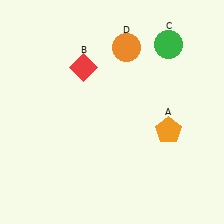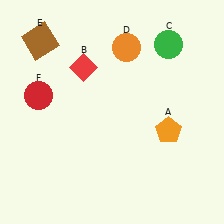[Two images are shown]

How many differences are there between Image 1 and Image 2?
There are 2 differences between the two images.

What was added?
A brown square (E), a red circle (F) were added in Image 2.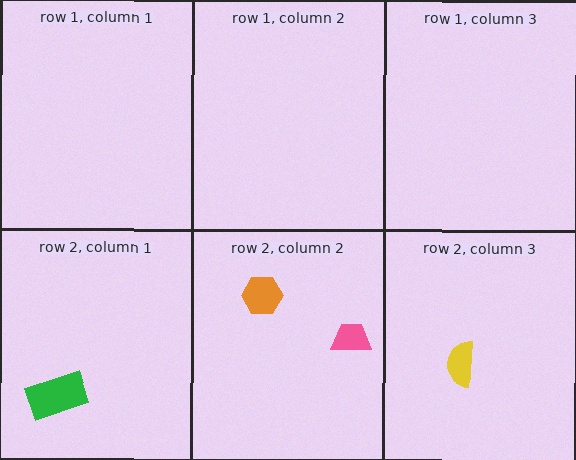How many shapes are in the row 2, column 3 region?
1.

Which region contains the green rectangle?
The row 2, column 1 region.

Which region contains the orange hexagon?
The row 2, column 2 region.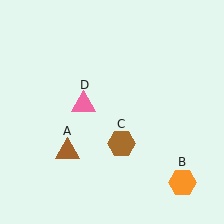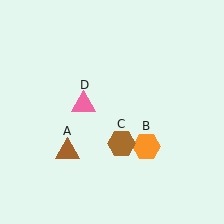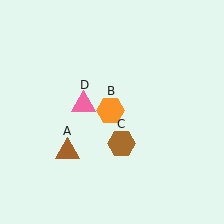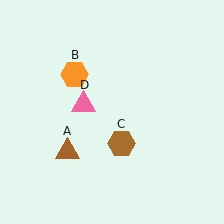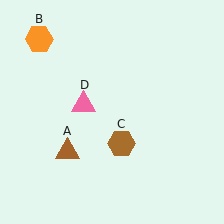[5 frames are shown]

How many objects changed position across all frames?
1 object changed position: orange hexagon (object B).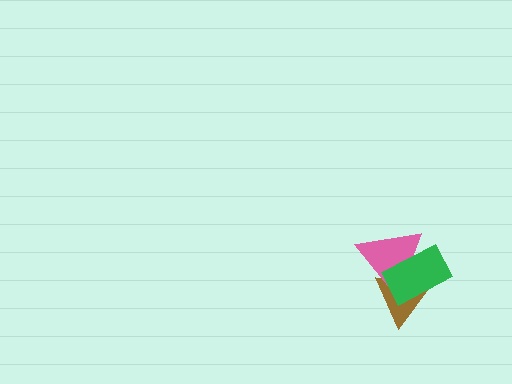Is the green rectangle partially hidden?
No, no other shape covers it.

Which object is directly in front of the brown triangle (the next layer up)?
The pink triangle is directly in front of the brown triangle.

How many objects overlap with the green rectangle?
2 objects overlap with the green rectangle.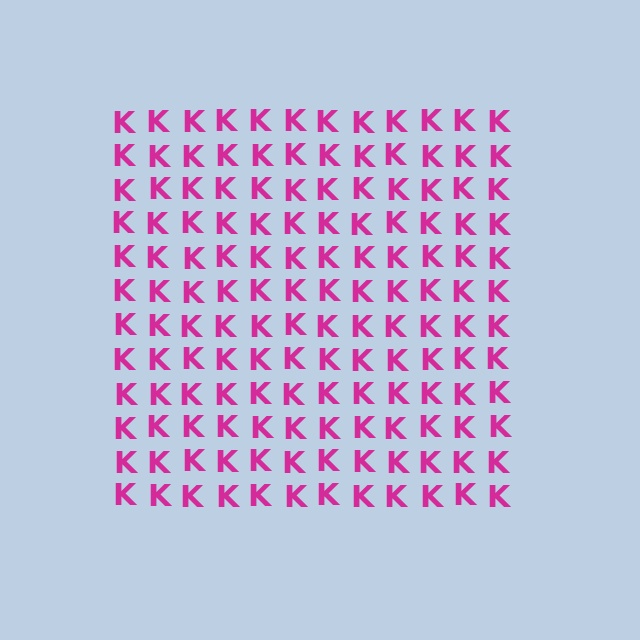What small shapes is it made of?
It is made of small letter K's.